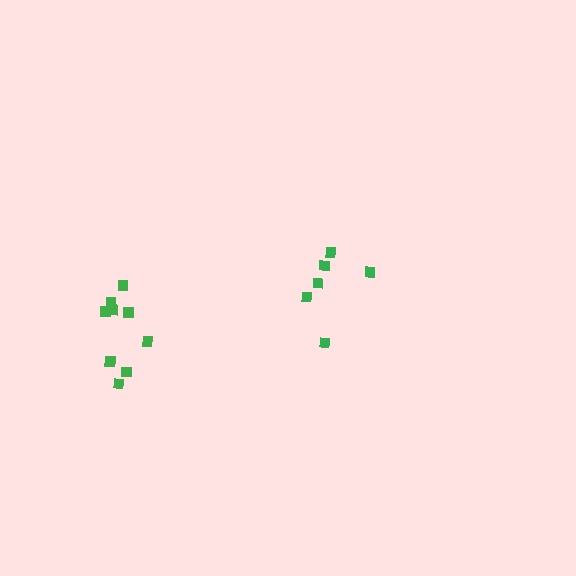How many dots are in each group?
Group 1: 9 dots, Group 2: 6 dots (15 total).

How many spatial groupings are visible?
There are 2 spatial groupings.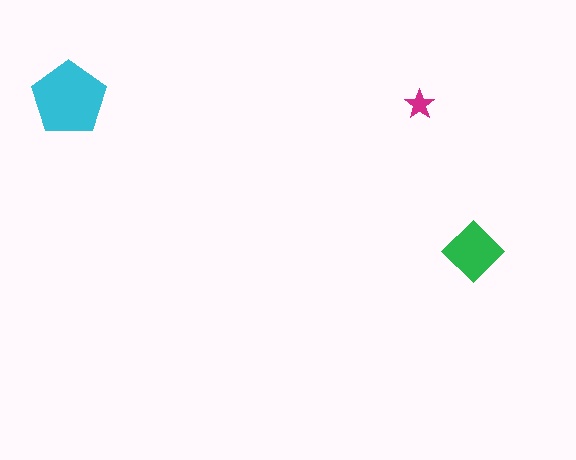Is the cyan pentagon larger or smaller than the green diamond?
Larger.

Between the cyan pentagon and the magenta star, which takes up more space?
The cyan pentagon.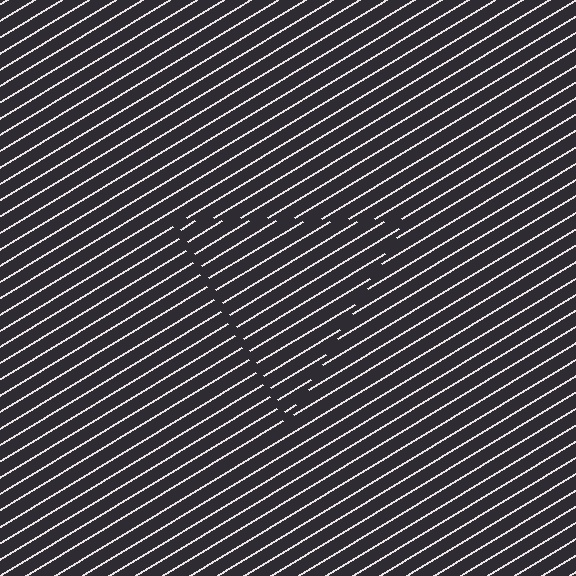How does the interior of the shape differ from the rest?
The interior of the shape contains the same grating, shifted by half a period — the contour is defined by the phase discontinuity where line-ends from the inner and outer gratings abut.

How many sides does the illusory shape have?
3 sides — the line-ends trace a triangle.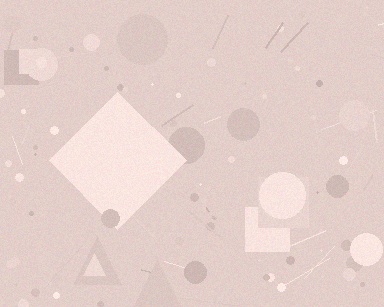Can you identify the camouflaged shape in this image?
The camouflaged shape is a diamond.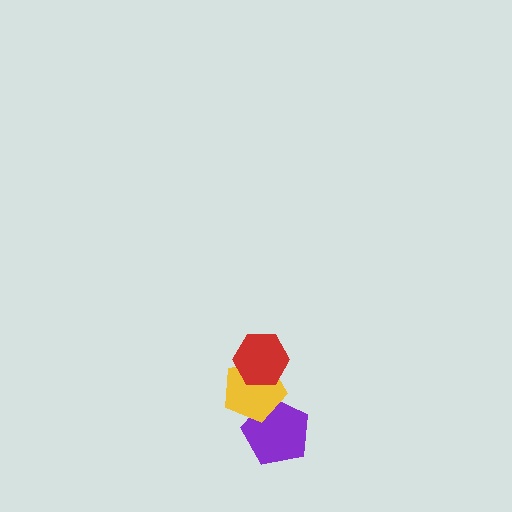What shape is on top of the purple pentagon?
The yellow pentagon is on top of the purple pentagon.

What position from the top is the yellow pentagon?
The yellow pentagon is 2nd from the top.